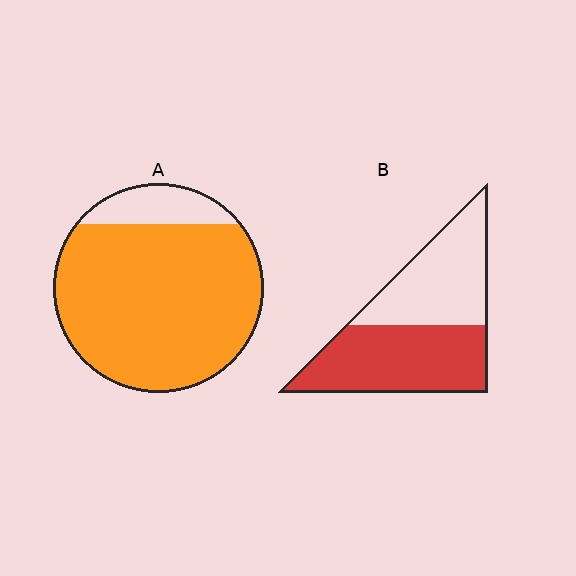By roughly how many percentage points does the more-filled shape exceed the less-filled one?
By roughly 30 percentage points (A over B).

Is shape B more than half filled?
Yes.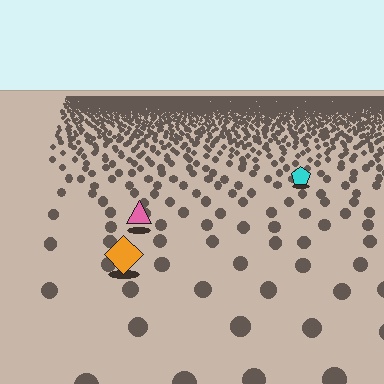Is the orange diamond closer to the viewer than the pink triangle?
Yes. The orange diamond is closer — you can tell from the texture gradient: the ground texture is coarser near it.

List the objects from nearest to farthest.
From nearest to farthest: the orange diamond, the pink triangle, the cyan pentagon.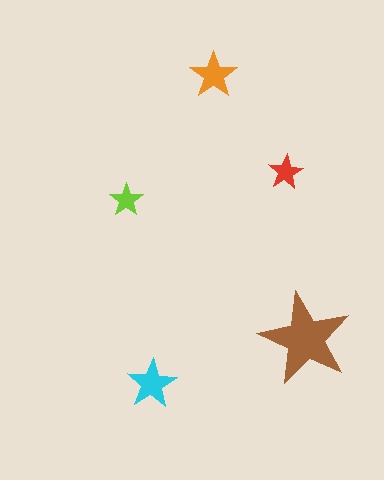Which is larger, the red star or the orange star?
The orange one.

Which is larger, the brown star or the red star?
The brown one.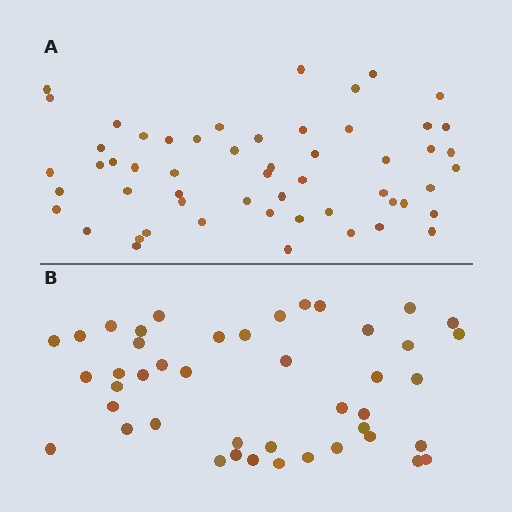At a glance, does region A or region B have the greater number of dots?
Region A (the top region) has more dots.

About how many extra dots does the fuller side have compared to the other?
Region A has roughly 12 or so more dots than region B.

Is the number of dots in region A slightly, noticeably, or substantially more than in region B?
Region A has noticeably more, but not dramatically so. The ratio is roughly 1.2 to 1.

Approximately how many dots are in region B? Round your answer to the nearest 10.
About 40 dots. (The exact count is 44, which rounds to 40.)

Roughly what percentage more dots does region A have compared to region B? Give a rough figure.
About 25% more.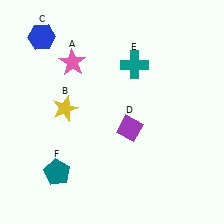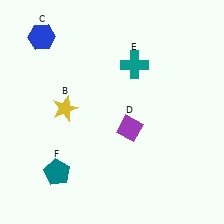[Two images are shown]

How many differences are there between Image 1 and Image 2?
There is 1 difference between the two images.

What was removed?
The pink star (A) was removed in Image 2.